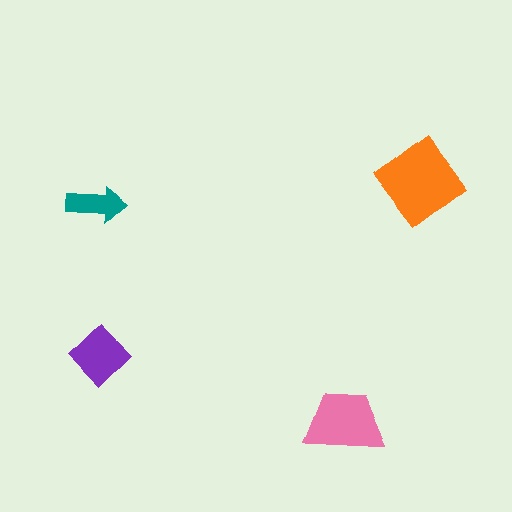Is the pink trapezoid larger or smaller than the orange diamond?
Smaller.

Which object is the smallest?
The teal arrow.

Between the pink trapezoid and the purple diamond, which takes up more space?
The pink trapezoid.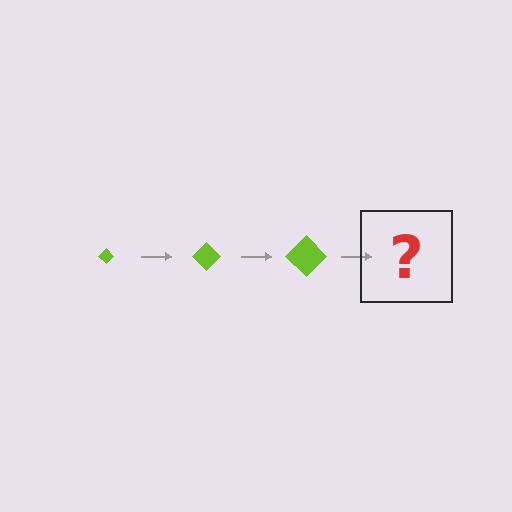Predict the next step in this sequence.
The next step is a lime diamond, larger than the previous one.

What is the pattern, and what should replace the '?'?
The pattern is that the diamond gets progressively larger each step. The '?' should be a lime diamond, larger than the previous one.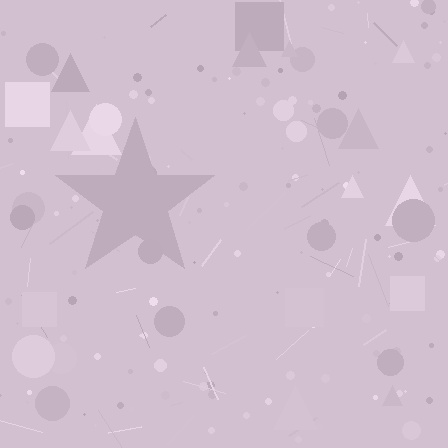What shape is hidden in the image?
A star is hidden in the image.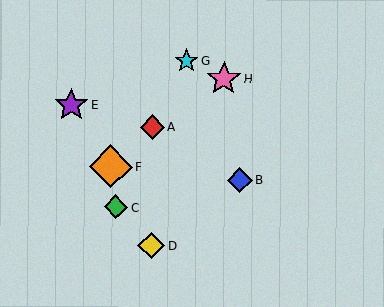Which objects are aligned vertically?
Objects A, D are aligned vertically.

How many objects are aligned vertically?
2 objects (A, D) are aligned vertically.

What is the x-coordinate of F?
Object F is at x≈111.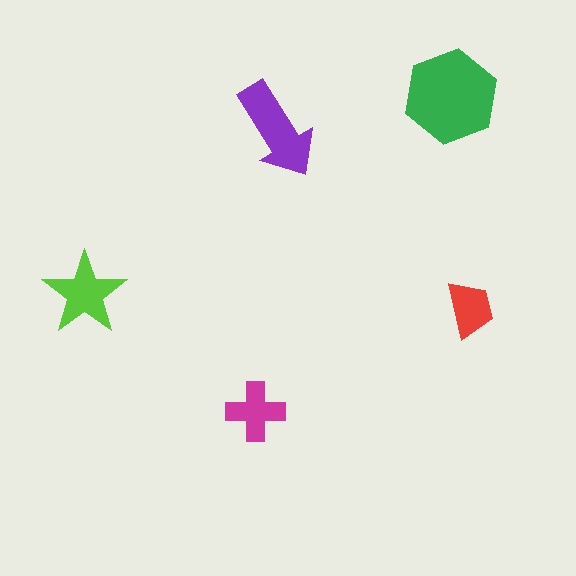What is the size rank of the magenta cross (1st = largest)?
4th.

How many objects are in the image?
There are 5 objects in the image.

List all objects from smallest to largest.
The red trapezoid, the magenta cross, the lime star, the purple arrow, the green hexagon.